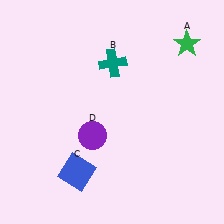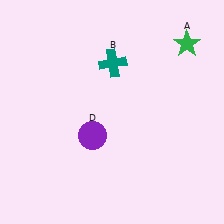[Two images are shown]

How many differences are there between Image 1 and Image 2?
There is 1 difference between the two images.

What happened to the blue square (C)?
The blue square (C) was removed in Image 2. It was in the bottom-left area of Image 1.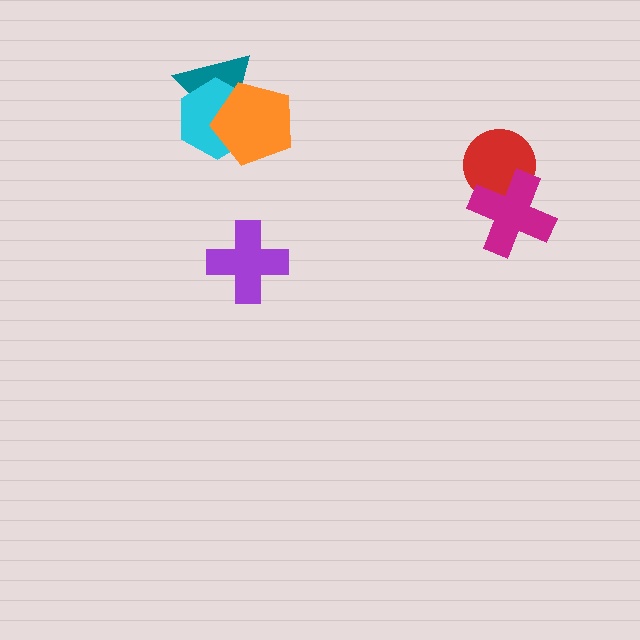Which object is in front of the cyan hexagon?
The orange pentagon is in front of the cyan hexagon.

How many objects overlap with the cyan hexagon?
2 objects overlap with the cyan hexagon.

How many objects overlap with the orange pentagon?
2 objects overlap with the orange pentagon.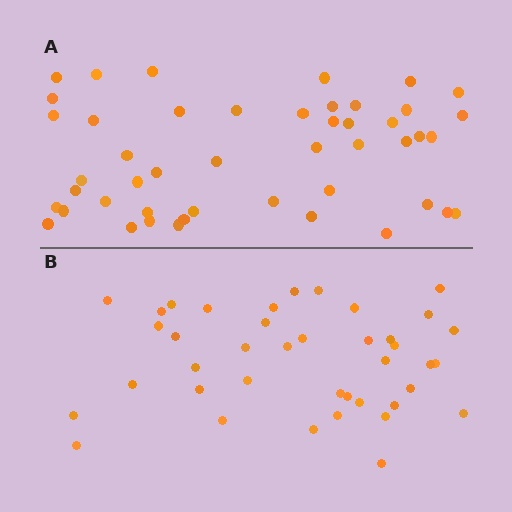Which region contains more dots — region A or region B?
Region A (the top region) has more dots.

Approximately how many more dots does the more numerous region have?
Region A has roughly 8 or so more dots than region B.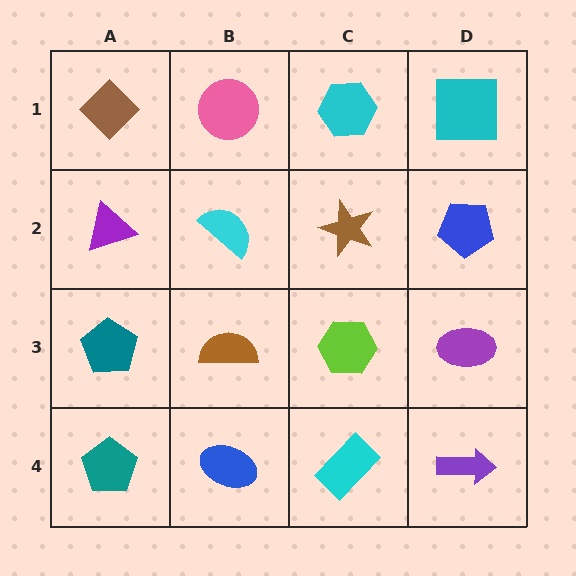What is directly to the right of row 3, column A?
A brown semicircle.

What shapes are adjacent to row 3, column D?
A blue pentagon (row 2, column D), a purple arrow (row 4, column D), a lime hexagon (row 3, column C).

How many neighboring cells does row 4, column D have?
2.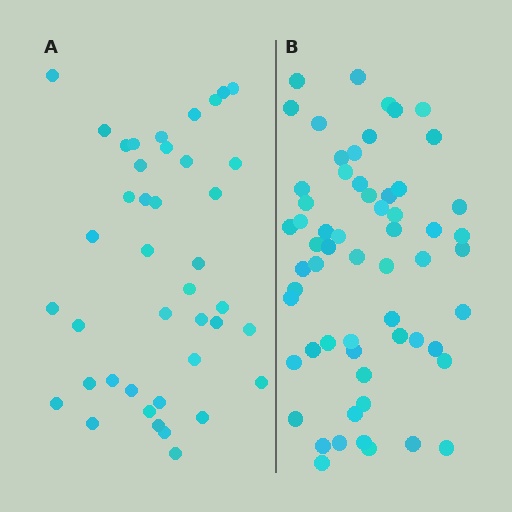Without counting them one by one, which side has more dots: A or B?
Region B (the right region) has more dots.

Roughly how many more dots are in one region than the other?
Region B has approximately 20 more dots than region A.